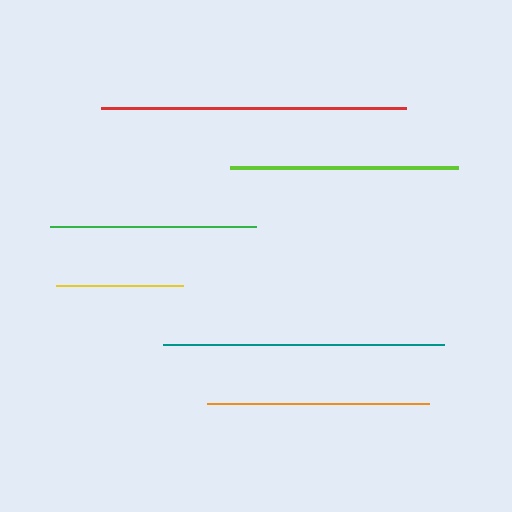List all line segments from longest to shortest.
From longest to shortest: red, teal, lime, orange, green, yellow.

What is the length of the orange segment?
The orange segment is approximately 221 pixels long.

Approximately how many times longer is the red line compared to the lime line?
The red line is approximately 1.3 times the length of the lime line.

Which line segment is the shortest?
The yellow line is the shortest at approximately 127 pixels.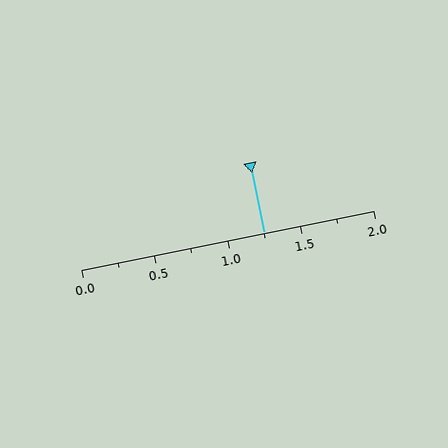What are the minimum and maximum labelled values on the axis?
The axis runs from 0.0 to 2.0.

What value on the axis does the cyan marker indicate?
The marker indicates approximately 1.25.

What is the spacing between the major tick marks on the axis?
The major ticks are spaced 0.5 apart.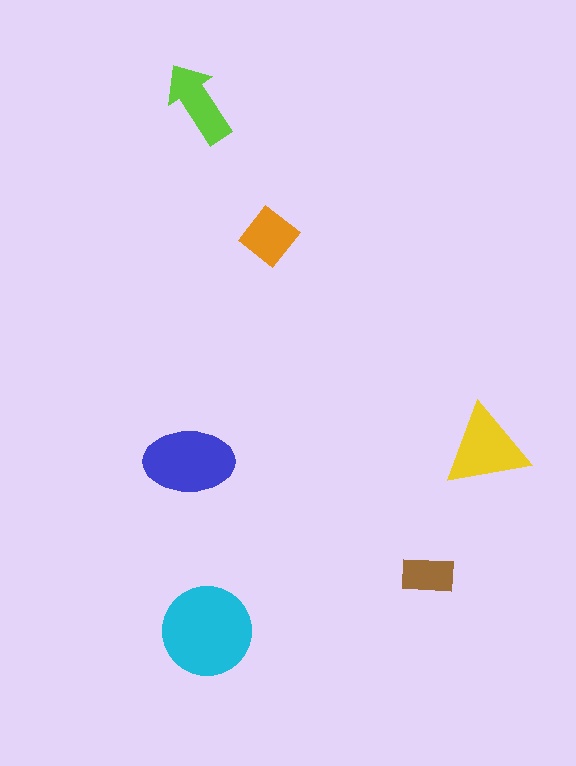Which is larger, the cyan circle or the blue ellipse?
The cyan circle.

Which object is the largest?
The cyan circle.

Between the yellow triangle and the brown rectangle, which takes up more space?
The yellow triangle.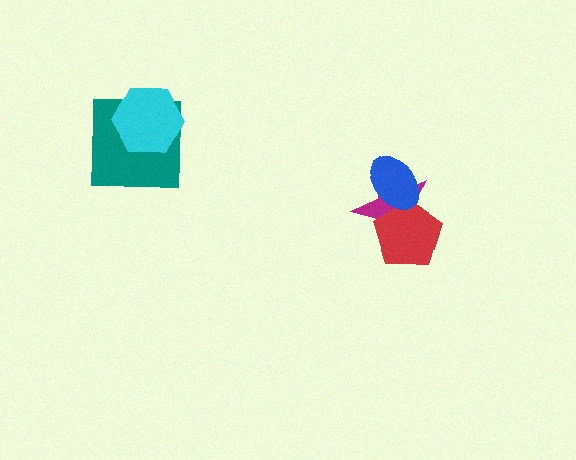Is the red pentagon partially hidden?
Yes, it is partially covered by another shape.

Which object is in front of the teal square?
The cyan hexagon is in front of the teal square.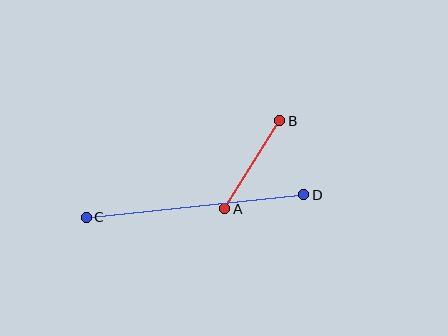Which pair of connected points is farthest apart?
Points C and D are farthest apart.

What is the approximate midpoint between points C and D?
The midpoint is at approximately (195, 206) pixels.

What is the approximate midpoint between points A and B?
The midpoint is at approximately (252, 165) pixels.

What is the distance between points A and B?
The distance is approximately 104 pixels.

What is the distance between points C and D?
The distance is approximately 219 pixels.